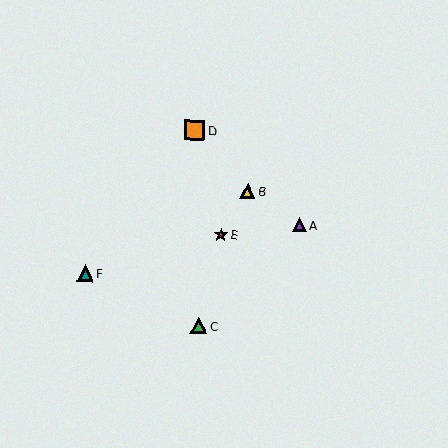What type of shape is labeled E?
Shape E is a red star.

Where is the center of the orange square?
The center of the orange square is at (194, 130).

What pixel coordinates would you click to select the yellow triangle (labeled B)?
Click at (247, 191) to select the yellow triangle B.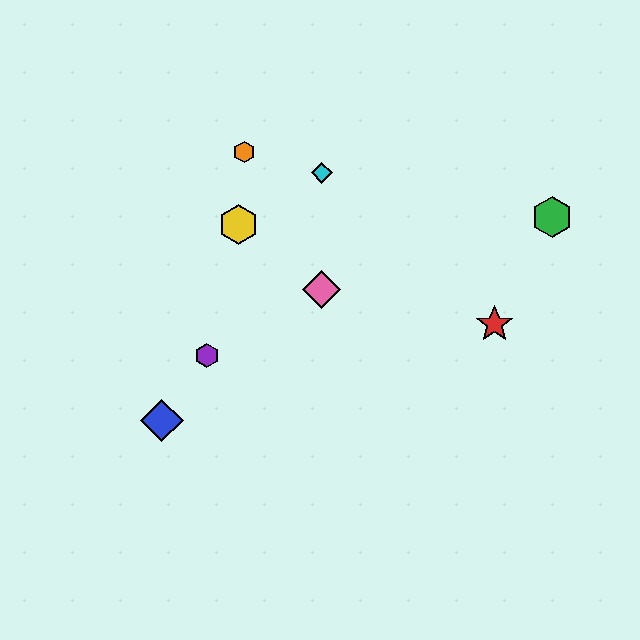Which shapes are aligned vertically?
The cyan diamond, the pink diamond are aligned vertically.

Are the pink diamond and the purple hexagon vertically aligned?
No, the pink diamond is at x≈322 and the purple hexagon is at x≈207.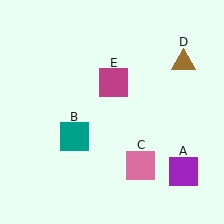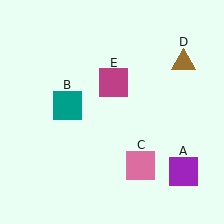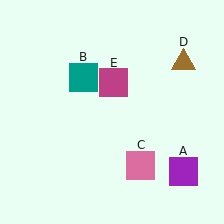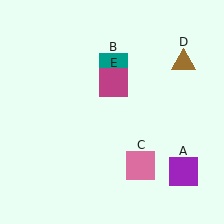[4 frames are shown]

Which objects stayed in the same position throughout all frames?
Purple square (object A) and pink square (object C) and brown triangle (object D) and magenta square (object E) remained stationary.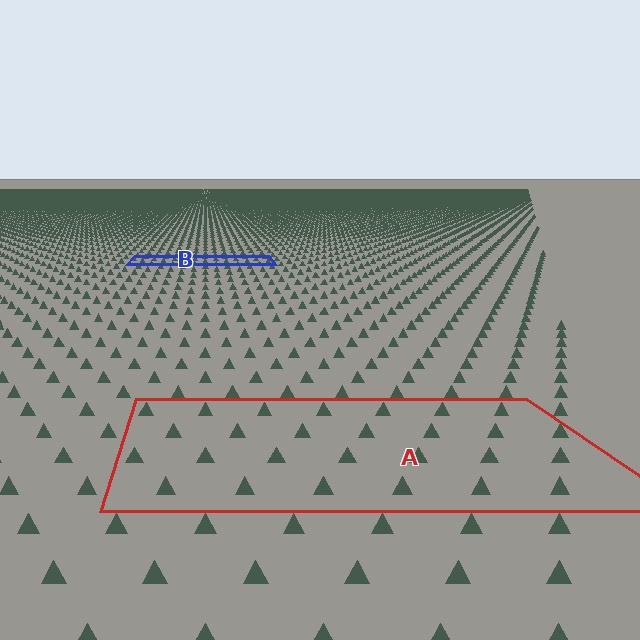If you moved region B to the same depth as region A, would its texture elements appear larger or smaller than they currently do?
They would appear larger. At a closer depth, the same texture elements are projected at a bigger on-screen size.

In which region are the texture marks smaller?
The texture marks are smaller in region B, because it is farther away.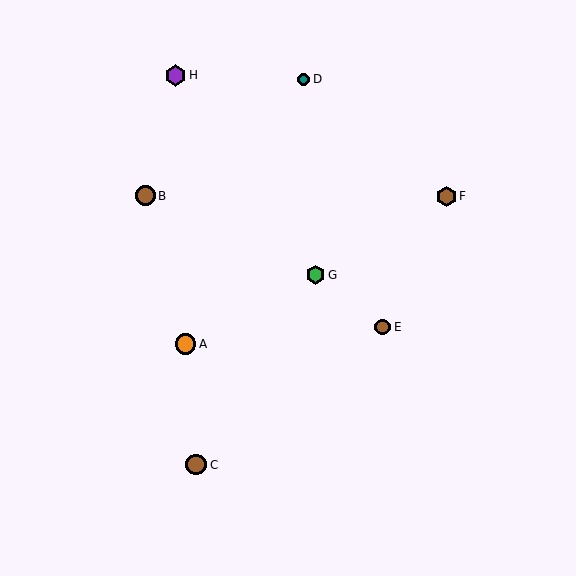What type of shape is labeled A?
Shape A is an orange circle.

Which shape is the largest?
The purple hexagon (labeled H) is the largest.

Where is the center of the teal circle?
The center of the teal circle is at (304, 79).